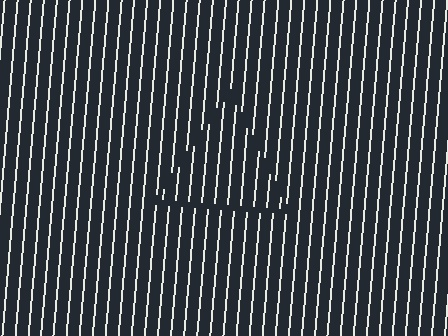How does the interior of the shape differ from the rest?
The interior of the shape contains the same grating, shifted by half a period — the contour is defined by the phase discontinuity where line-ends from the inner and outer gratings abut.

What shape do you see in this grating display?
An illusory triangle. The interior of the shape contains the same grating, shifted by half a period — the contour is defined by the phase discontinuity where line-ends from the inner and outer gratings abut.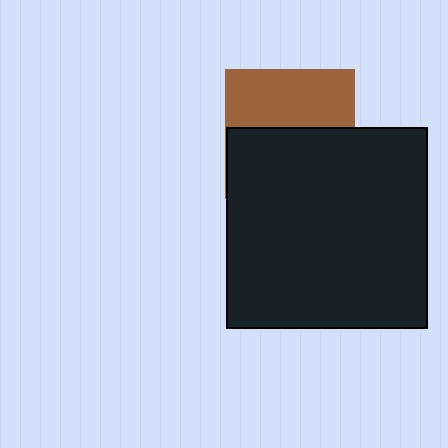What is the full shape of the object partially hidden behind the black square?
The partially hidden object is a brown square.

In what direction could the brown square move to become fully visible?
The brown square could move up. That would shift it out from behind the black square entirely.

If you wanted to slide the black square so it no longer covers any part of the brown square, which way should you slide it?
Slide it down — that is the most direct way to separate the two shapes.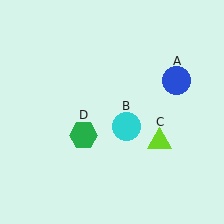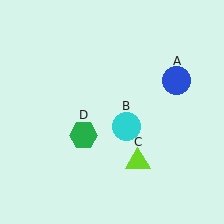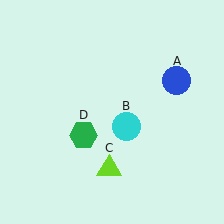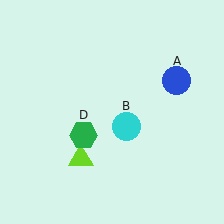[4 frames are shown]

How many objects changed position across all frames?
1 object changed position: lime triangle (object C).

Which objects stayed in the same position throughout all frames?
Blue circle (object A) and cyan circle (object B) and green hexagon (object D) remained stationary.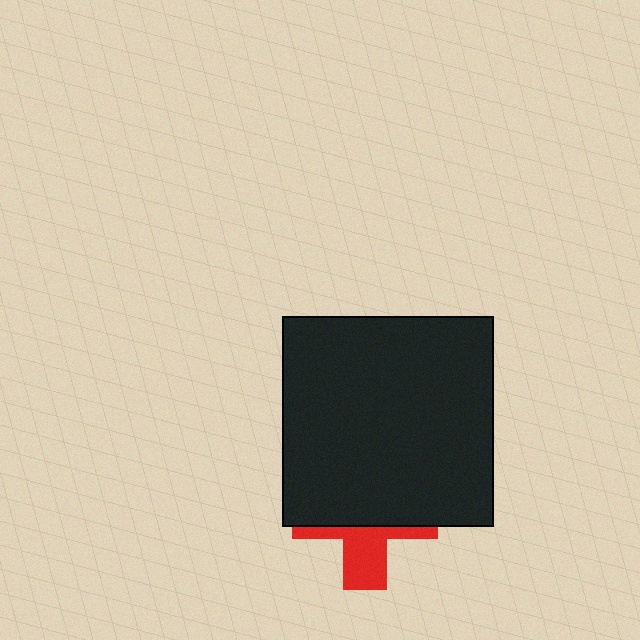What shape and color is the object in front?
The object in front is a black square.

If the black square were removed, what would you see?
You would see the complete red cross.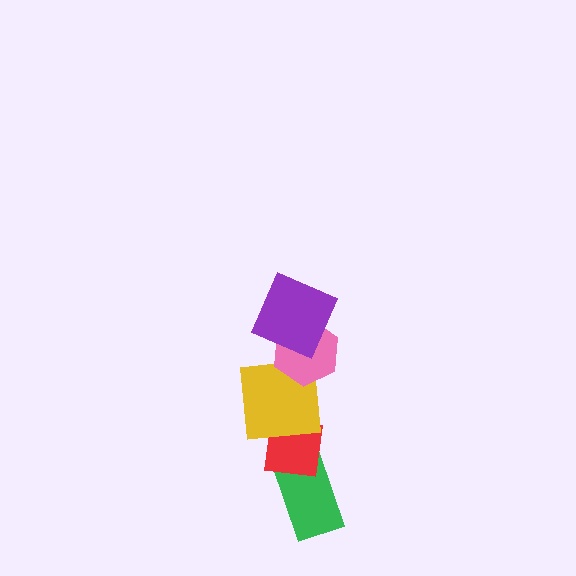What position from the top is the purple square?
The purple square is 1st from the top.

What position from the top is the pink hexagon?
The pink hexagon is 2nd from the top.